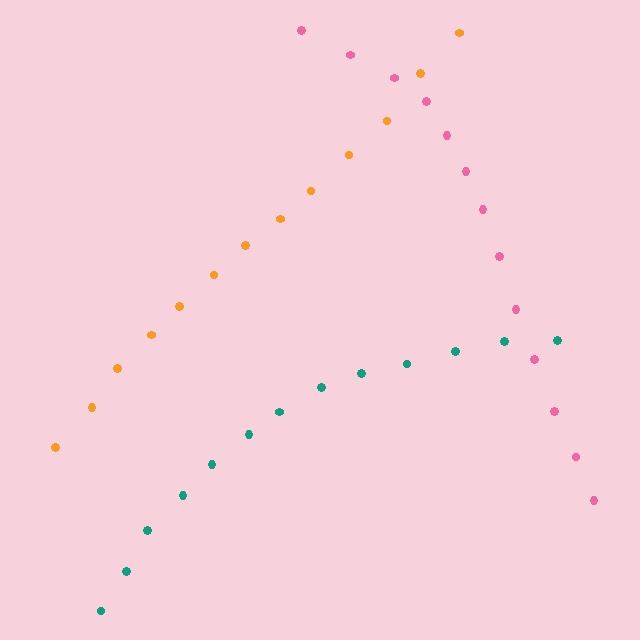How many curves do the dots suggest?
There are 3 distinct paths.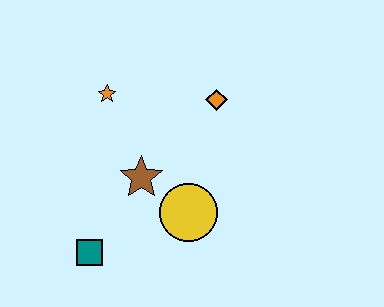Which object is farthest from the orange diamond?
The teal square is farthest from the orange diamond.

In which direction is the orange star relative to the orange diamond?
The orange star is to the left of the orange diamond.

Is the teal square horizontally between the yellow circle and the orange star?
No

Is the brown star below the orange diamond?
Yes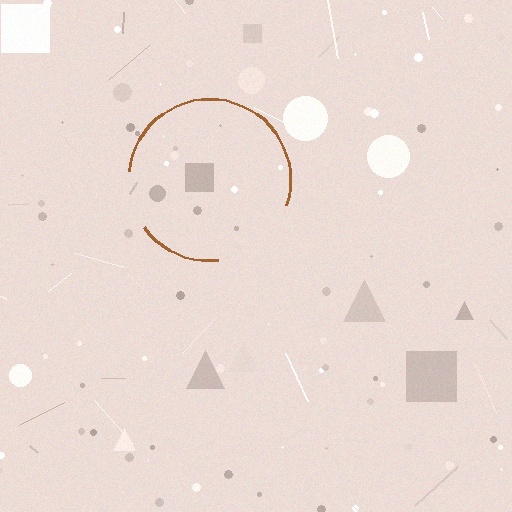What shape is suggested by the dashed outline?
The dashed outline suggests a circle.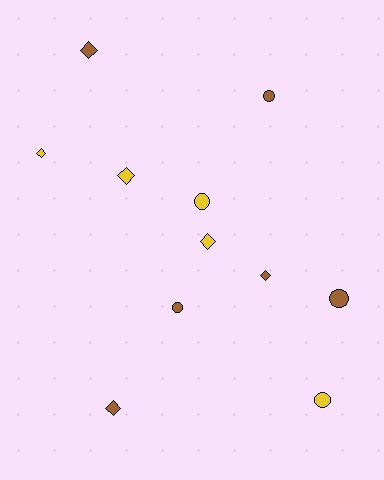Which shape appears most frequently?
Diamond, with 6 objects.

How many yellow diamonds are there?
There are 3 yellow diamonds.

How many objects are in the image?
There are 11 objects.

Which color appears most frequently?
Brown, with 6 objects.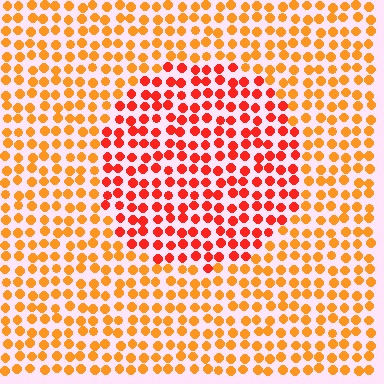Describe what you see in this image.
The image is filled with small orange elements in a uniform arrangement. A circle-shaped region is visible where the elements are tinted to a slightly different hue, forming a subtle color boundary.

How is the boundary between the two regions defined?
The boundary is defined purely by a slight shift in hue (about 31 degrees). Spacing, size, and orientation are identical on both sides.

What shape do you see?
I see a circle.